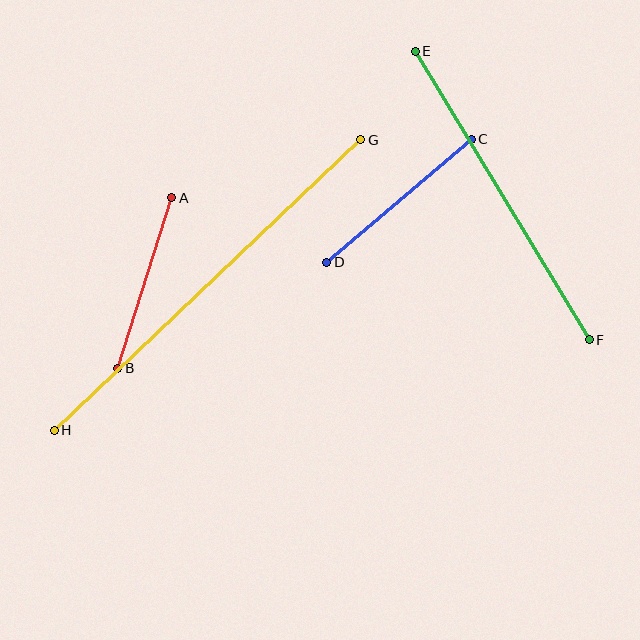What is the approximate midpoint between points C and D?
The midpoint is at approximately (399, 201) pixels.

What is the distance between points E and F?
The distance is approximately 337 pixels.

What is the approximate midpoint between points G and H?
The midpoint is at approximately (208, 285) pixels.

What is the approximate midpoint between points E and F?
The midpoint is at approximately (502, 195) pixels.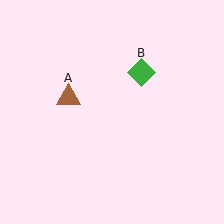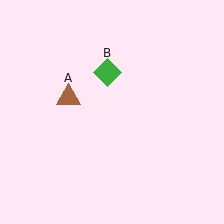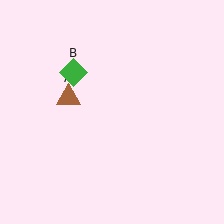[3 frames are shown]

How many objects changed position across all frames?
1 object changed position: green diamond (object B).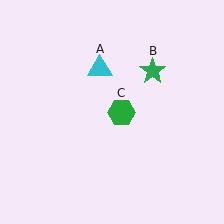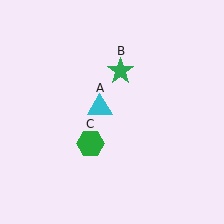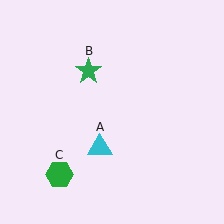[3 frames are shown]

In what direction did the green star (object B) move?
The green star (object B) moved left.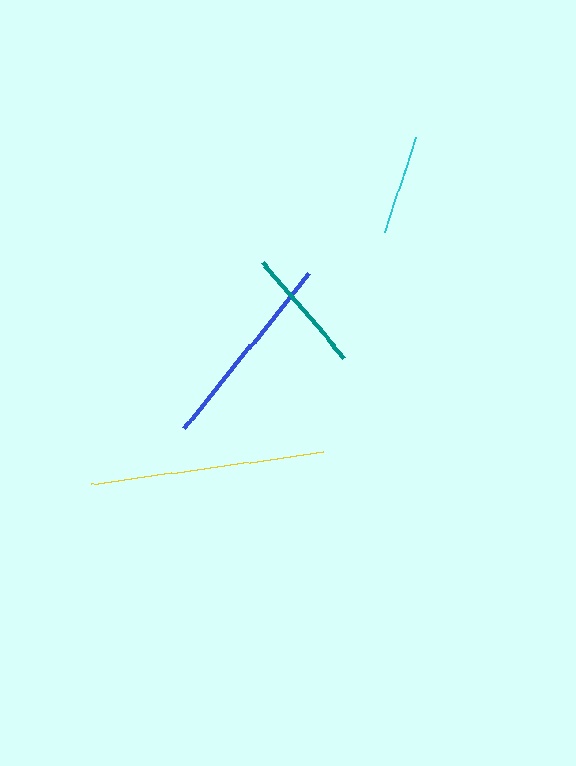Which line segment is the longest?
The yellow line is the longest at approximately 235 pixels.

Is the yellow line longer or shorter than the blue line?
The yellow line is longer than the blue line.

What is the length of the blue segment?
The blue segment is approximately 199 pixels long.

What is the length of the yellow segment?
The yellow segment is approximately 235 pixels long.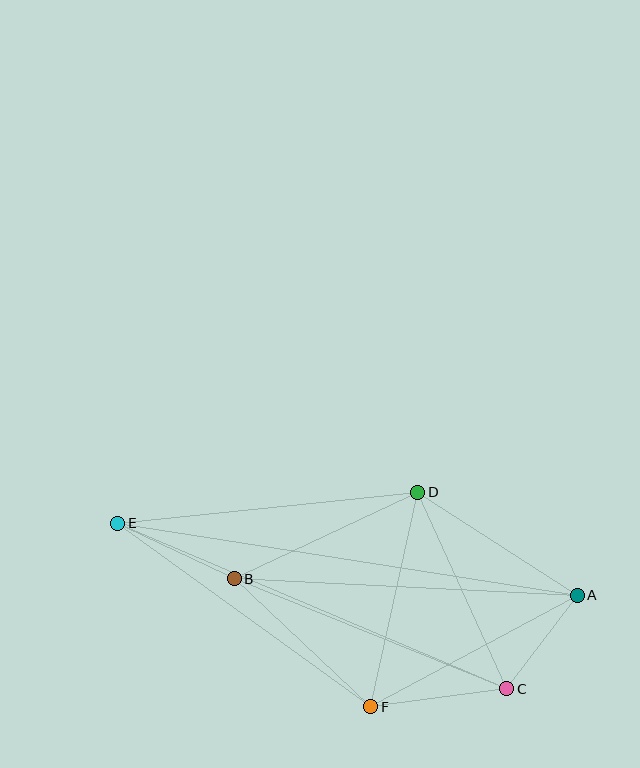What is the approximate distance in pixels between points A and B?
The distance between A and B is approximately 343 pixels.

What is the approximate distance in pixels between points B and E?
The distance between B and E is approximately 129 pixels.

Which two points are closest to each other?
Points A and C are closest to each other.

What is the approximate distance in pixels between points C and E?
The distance between C and E is approximately 423 pixels.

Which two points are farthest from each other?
Points A and E are farthest from each other.